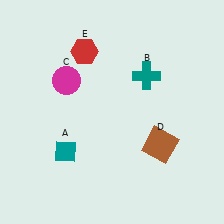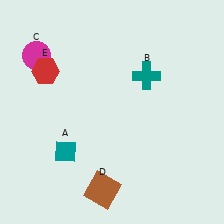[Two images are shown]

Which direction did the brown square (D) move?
The brown square (D) moved left.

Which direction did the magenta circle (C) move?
The magenta circle (C) moved left.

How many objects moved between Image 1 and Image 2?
3 objects moved between the two images.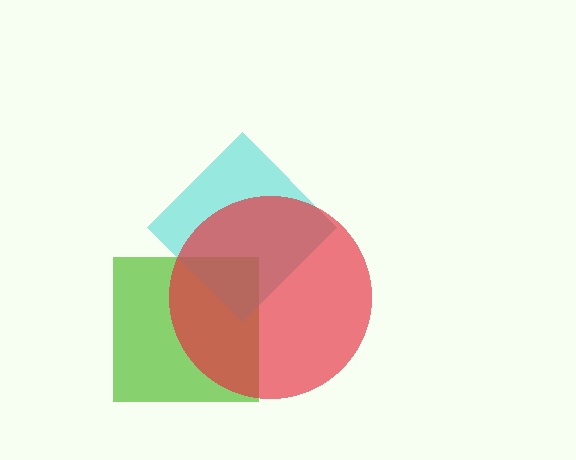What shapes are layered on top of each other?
The layered shapes are: a lime square, a cyan diamond, a red circle.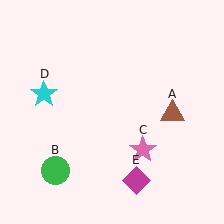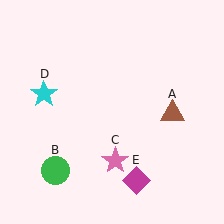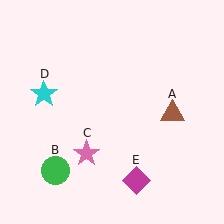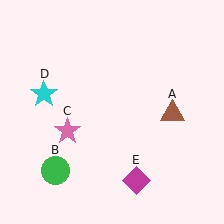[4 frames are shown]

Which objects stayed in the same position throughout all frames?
Brown triangle (object A) and green circle (object B) and cyan star (object D) and magenta diamond (object E) remained stationary.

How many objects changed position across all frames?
1 object changed position: pink star (object C).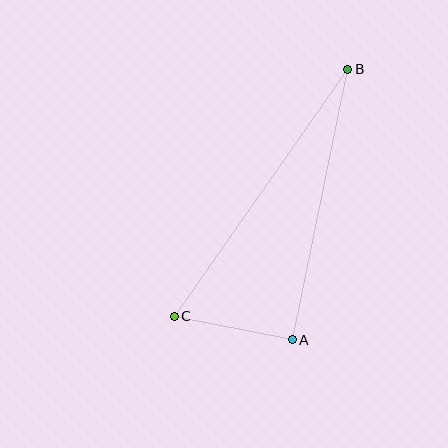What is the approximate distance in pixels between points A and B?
The distance between A and B is approximately 276 pixels.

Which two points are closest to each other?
Points A and C are closest to each other.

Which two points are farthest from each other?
Points B and C are farthest from each other.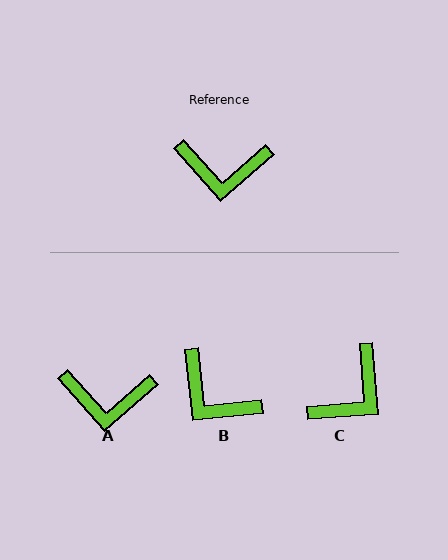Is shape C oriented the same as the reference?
No, it is off by about 53 degrees.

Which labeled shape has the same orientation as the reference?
A.